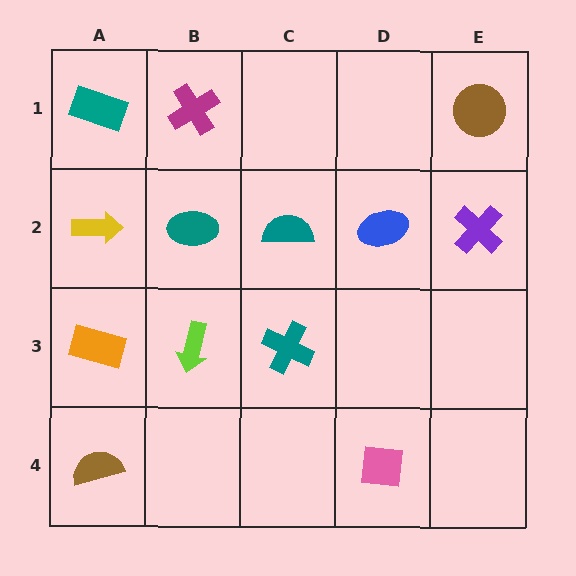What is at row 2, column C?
A teal semicircle.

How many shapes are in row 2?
5 shapes.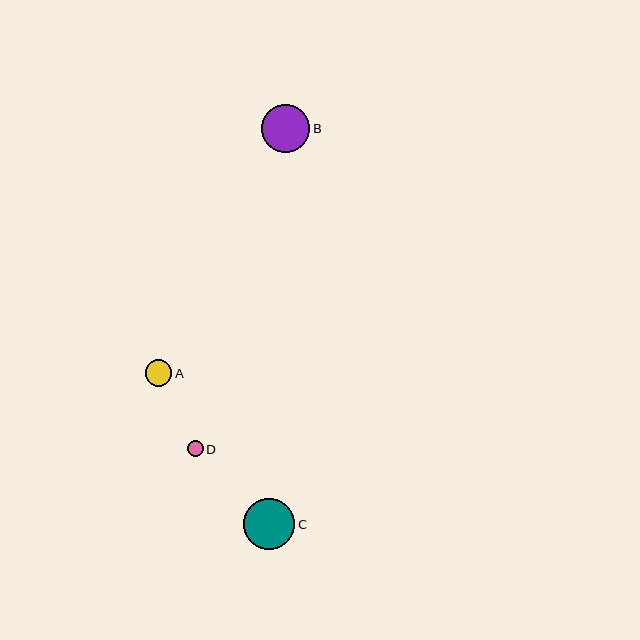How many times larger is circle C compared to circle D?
Circle C is approximately 3.2 times the size of circle D.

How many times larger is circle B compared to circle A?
Circle B is approximately 1.8 times the size of circle A.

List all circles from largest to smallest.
From largest to smallest: C, B, A, D.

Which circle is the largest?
Circle C is the largest with a size of approximately 51 pixels.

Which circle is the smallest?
Circle D is the smallest with a size of approximately 16 pixels.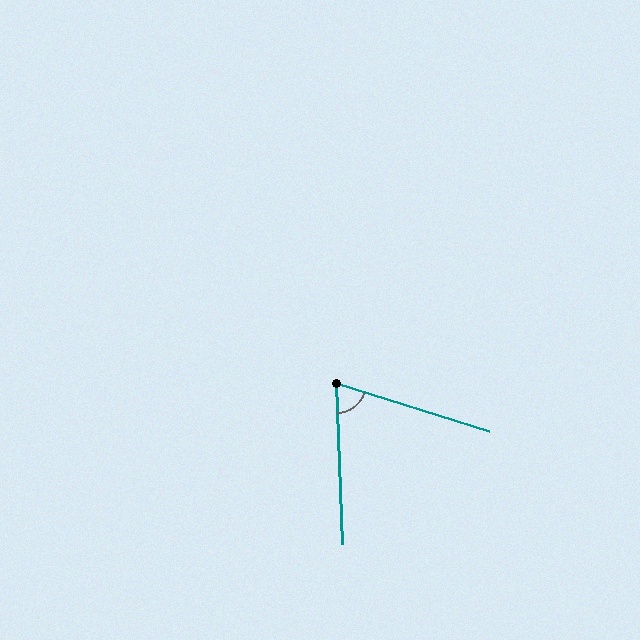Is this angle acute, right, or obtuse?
It is acute.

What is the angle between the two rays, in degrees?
Approximately 70 degrees.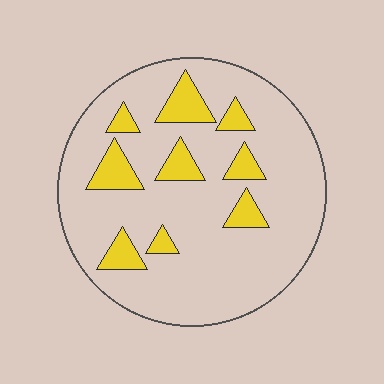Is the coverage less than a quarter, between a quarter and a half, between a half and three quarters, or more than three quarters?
Less than a quarter.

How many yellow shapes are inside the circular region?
9.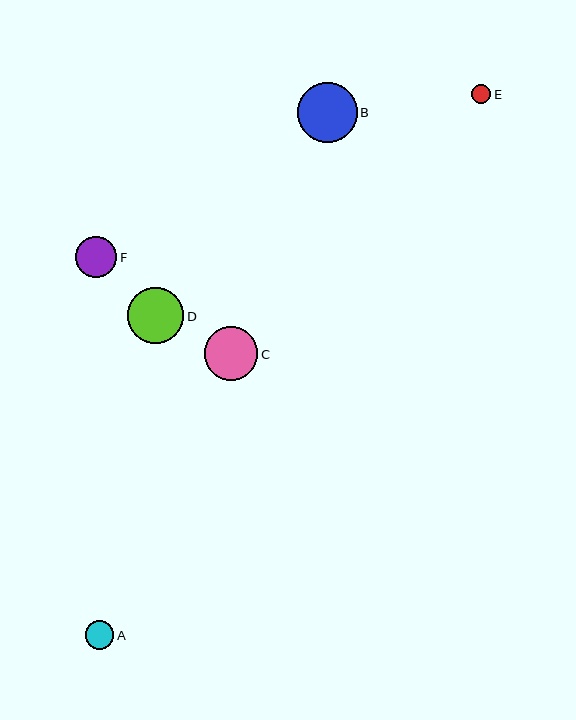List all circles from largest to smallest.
From largest to smallest: B, D, C, F, A, E.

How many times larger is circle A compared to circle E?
Circle A is approximately 1.5 times the size of circle E.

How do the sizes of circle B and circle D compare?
Circle B and circle D are approximately the same size.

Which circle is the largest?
Circle B is the largest with a size of approximately 59 pixels.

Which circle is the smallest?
Circle E is the smallest with a size of approximately 20 pixels.